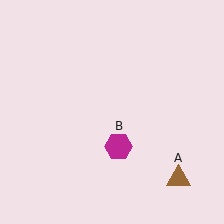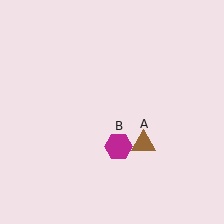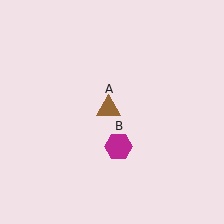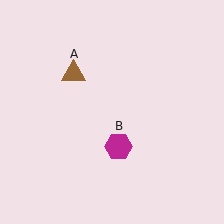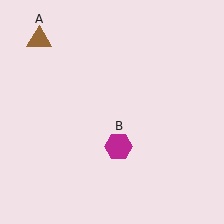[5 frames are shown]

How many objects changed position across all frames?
1 object changed position: brown triangle (object A).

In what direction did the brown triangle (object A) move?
The brown triangle (object A) moved up and to the left.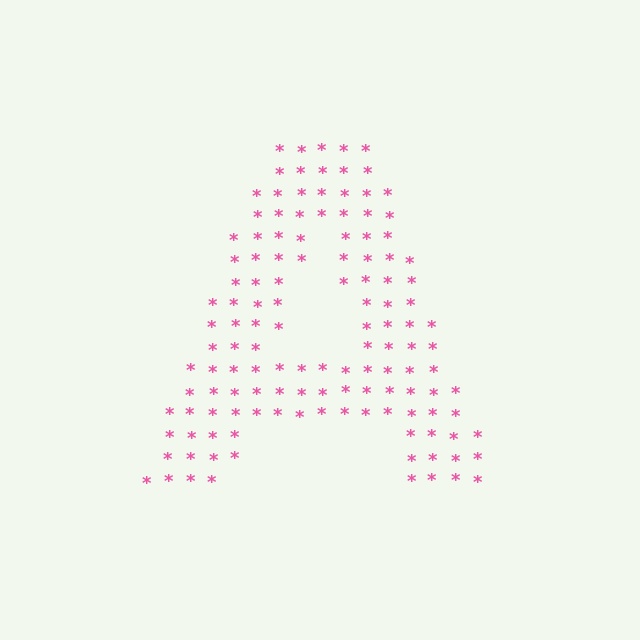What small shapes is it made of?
It is made of small asterisks.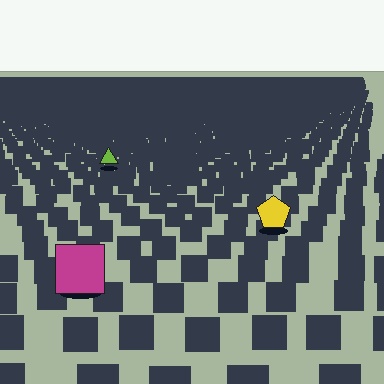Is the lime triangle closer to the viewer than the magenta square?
No. The magenta square is closer — you can tell from the texture gradient: the ground texture is coarser near it.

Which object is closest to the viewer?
The magenta square is closest. The texture marks near it are larger and more spread out.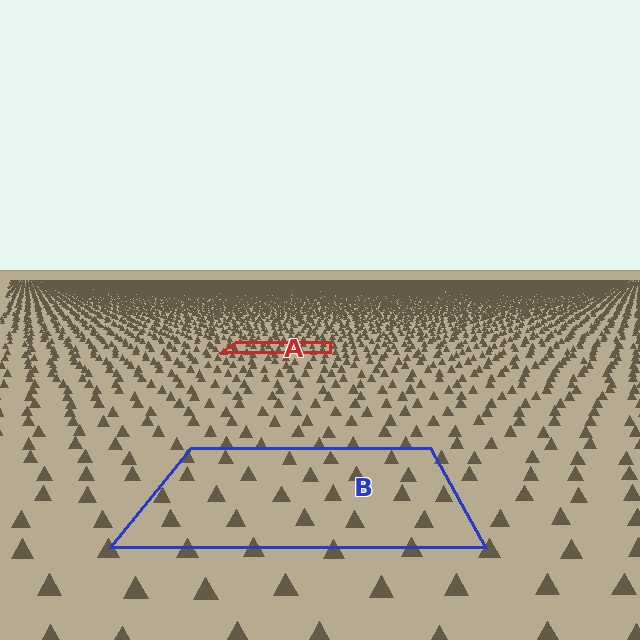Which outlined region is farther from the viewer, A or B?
Region A is farther from the viewer — the texture elements inside it appear smaller and more densely packed.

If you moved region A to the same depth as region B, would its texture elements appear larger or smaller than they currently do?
They would appear larger. At a closer depth, the same texture elements are projected at a bigger on-screen size.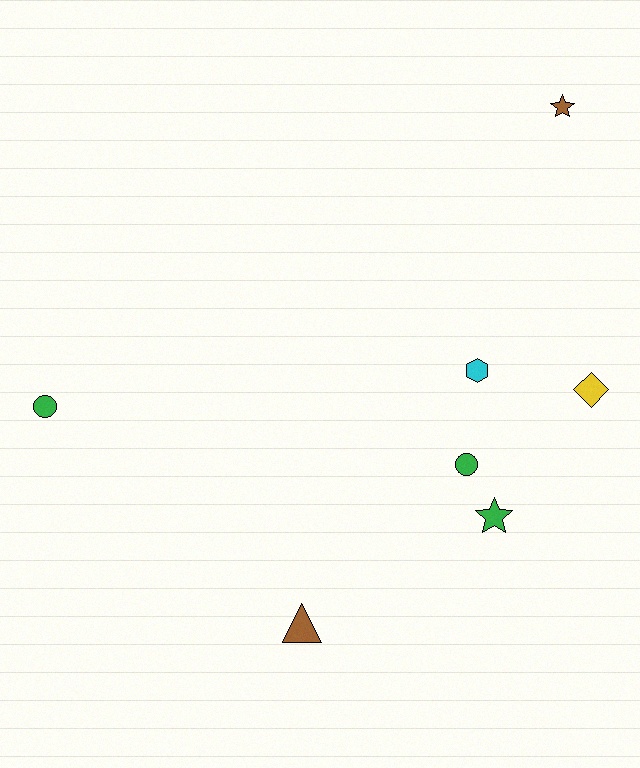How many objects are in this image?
There are 7 objects.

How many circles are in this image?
There are 2 circles.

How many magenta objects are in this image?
There are no magenta objects.